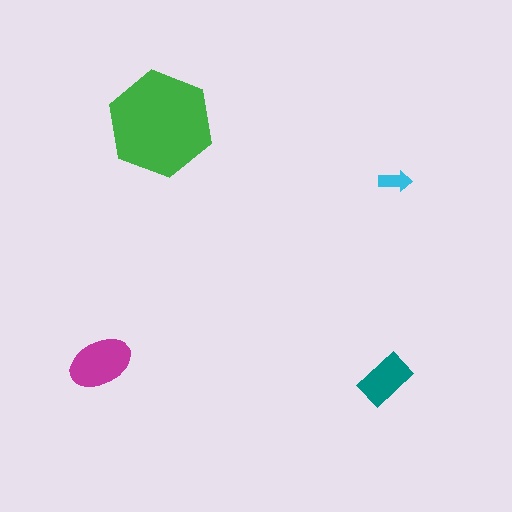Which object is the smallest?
The cyan arrow.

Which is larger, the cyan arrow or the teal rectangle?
The teal rectangle.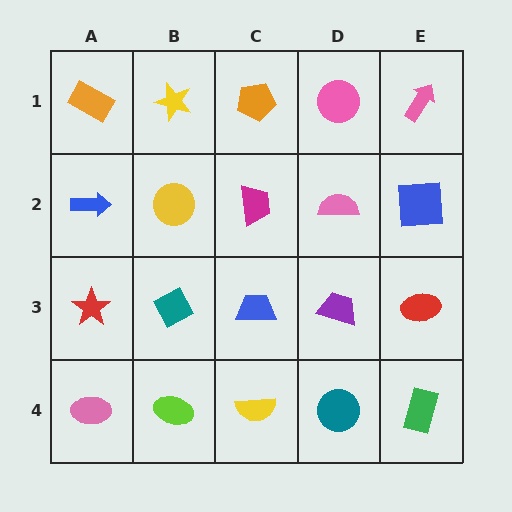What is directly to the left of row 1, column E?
A pink circle.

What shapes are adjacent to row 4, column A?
A red star (row 3, column A), a lime ellipse (row 4, column B).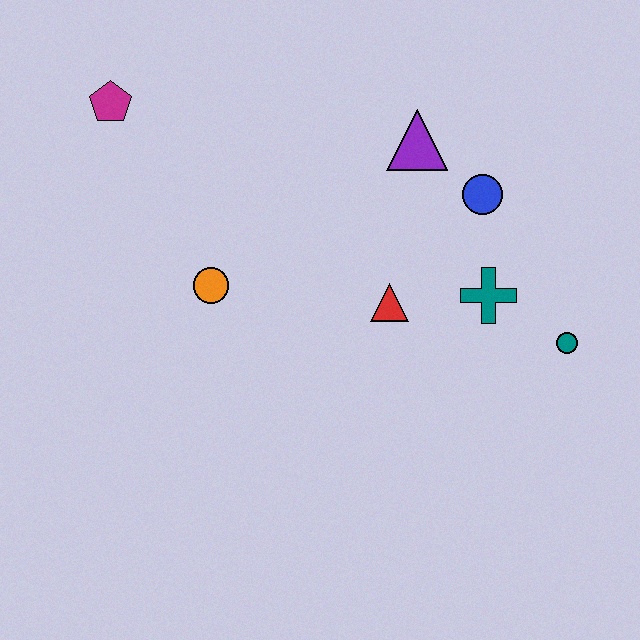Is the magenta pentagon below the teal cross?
No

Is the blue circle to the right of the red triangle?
Yes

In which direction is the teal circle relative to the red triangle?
The teal circle is to the right of the red triangle.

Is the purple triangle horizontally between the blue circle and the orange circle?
Yes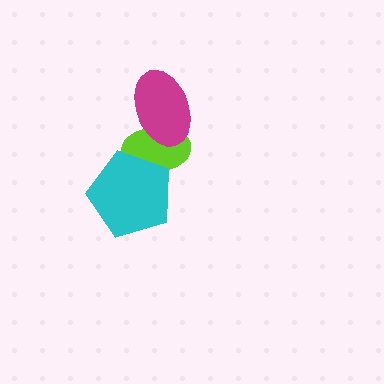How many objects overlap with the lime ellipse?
2 objects overlap with the lime ellipse.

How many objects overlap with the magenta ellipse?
1 object overlaps with the magenta ellipse.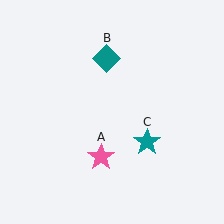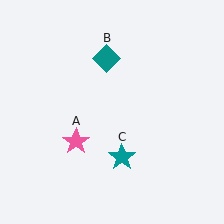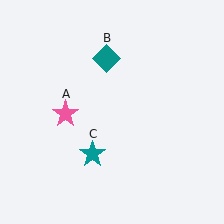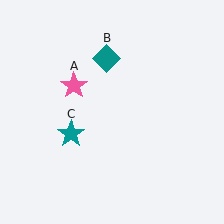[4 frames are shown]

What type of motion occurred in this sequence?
The pink star (object A), teal star (object C) rotated clockwise around the center of the scene.